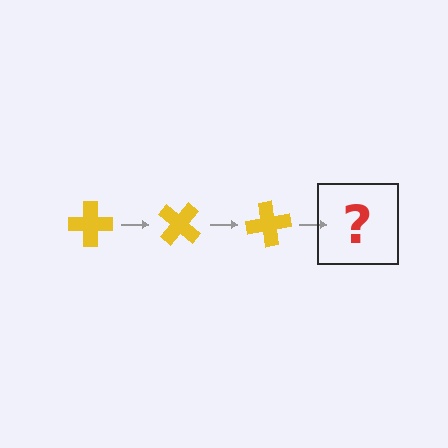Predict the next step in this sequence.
The next step is a yellow cross rotated 120 degrees.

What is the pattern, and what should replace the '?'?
The pattern is that the cross rotates 40 degrees each step. The '?' should be a yellow cross rotated 120 degrees.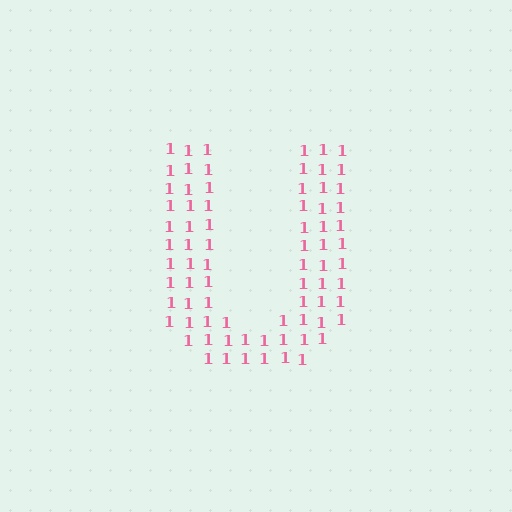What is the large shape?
The large shape is the letter U.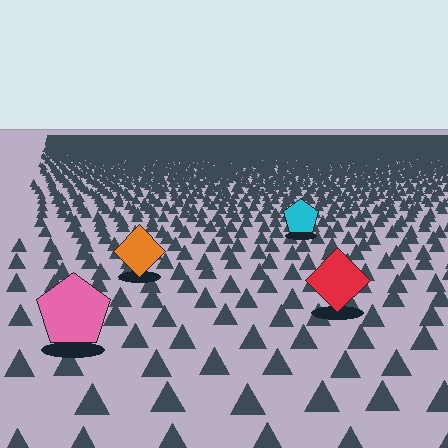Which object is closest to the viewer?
The pink pentagon is closest. The texture marks near it are larger and more spread out.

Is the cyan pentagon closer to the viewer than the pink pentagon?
No. The pink pentagon is closer — you can tell from the texture gradient: the ground texture is coarser near it.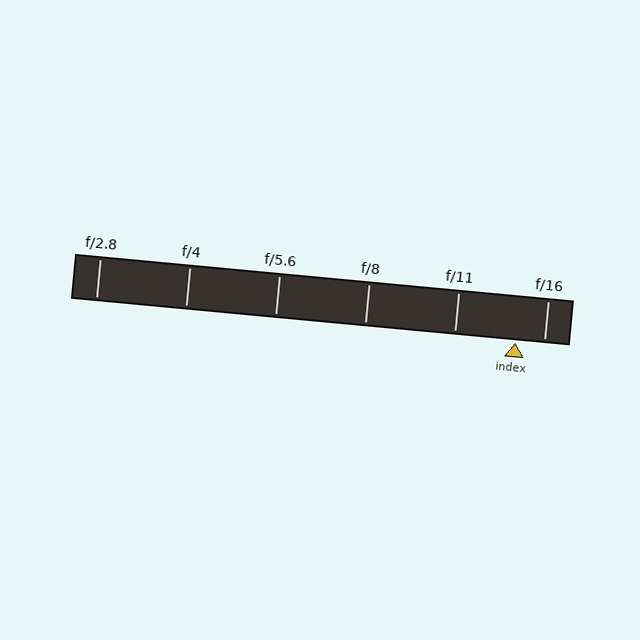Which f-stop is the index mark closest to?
The index mark is closest to f/16.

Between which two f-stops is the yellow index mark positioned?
The index mark is between f/11 and f/16.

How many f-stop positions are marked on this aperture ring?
There are 6 f-stop positions marked.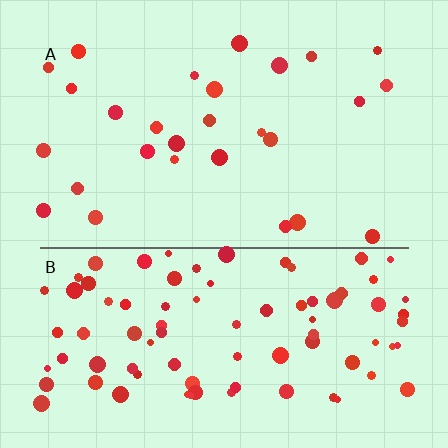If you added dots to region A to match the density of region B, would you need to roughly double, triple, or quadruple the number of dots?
Approximately triple.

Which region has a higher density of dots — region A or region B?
B (the bottom).